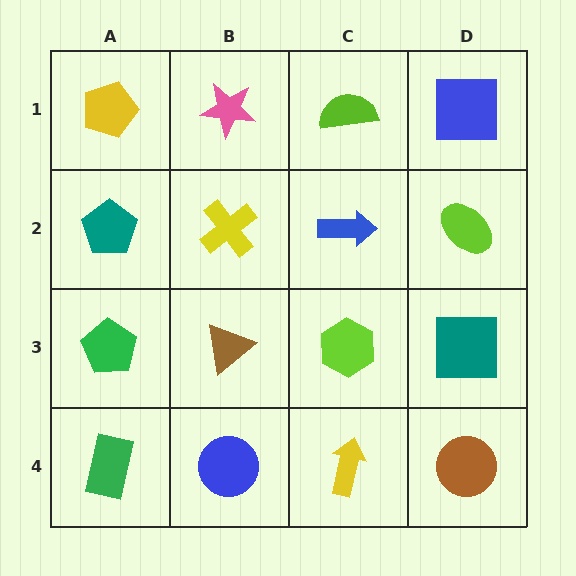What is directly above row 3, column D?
A lime ellipse.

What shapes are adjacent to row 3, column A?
A teal pentagon (row 2, column A), a green rectangle (row 4, column A), a brown triangle (row 3, column B).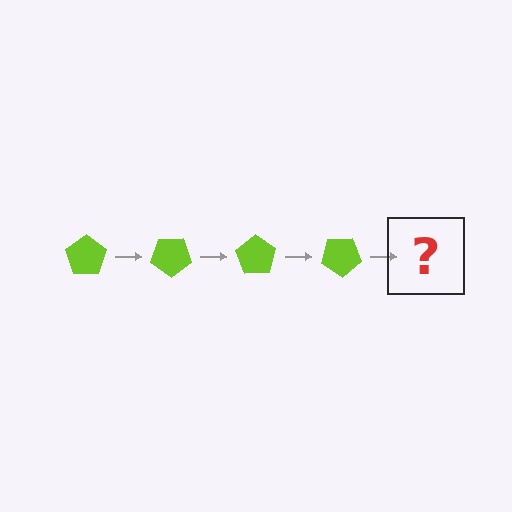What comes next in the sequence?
The next element should be a lime pentagon rotated 140 degrees.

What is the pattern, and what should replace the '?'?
The pattern is that the pentagon rotates 35 degrees each step. The '?' should be a lime pentagon rotated 140 degrees.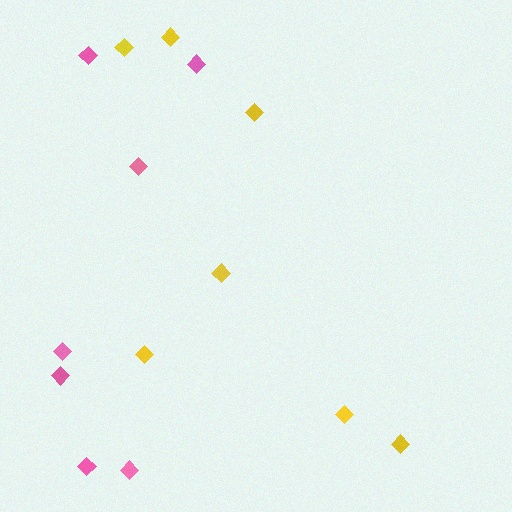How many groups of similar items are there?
There are 2 groups: one group of pink diamonds (7) and one group of yellow diamonds (7).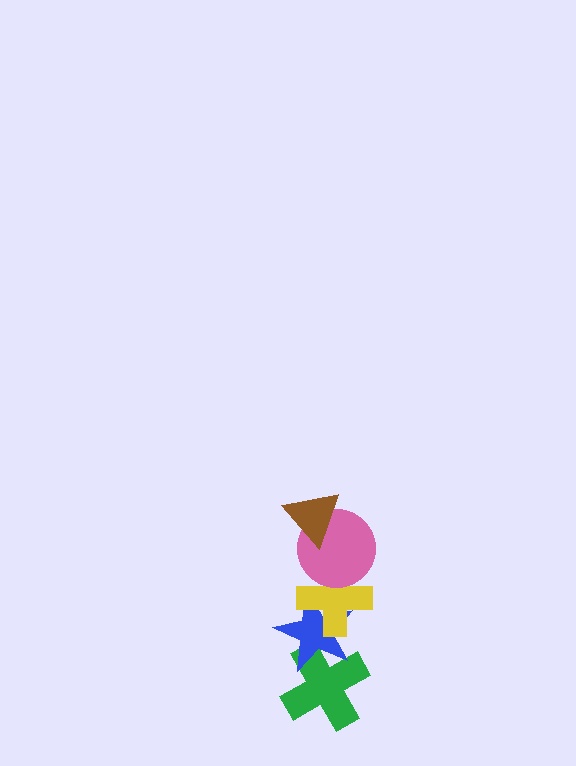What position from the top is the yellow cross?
The yellow cross is 3rd from the top.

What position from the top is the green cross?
The green cross is 5th from the top.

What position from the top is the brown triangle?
The brown triangle is 1st from the top.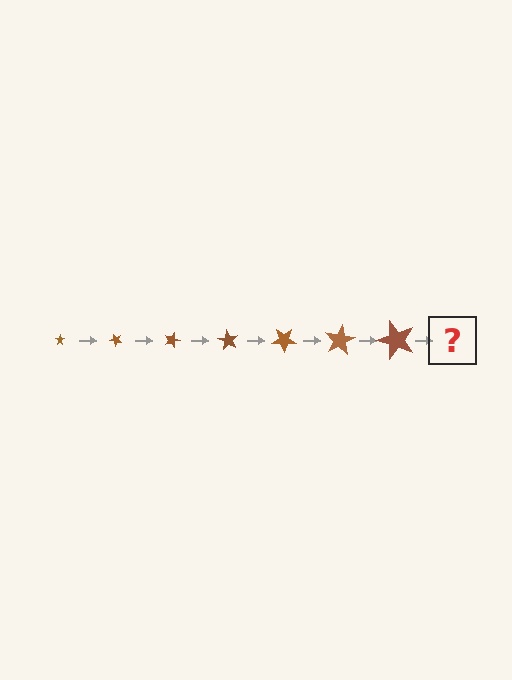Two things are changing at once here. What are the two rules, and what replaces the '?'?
The two rules are that the star grows larger each step and it rotates 45 degrees each step. The '?' should be a star, larger than the previous one and rotated 315 degrees from the start.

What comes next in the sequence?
The next element should be a star, larger than the previous one and rotated 315 degrees from the start.